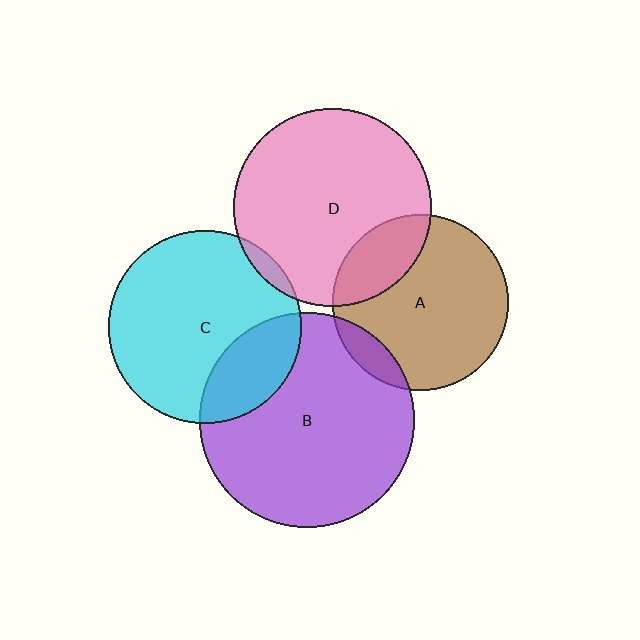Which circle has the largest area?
Circle B (purple).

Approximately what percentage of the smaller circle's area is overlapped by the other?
Approximately 20%.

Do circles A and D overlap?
Yes.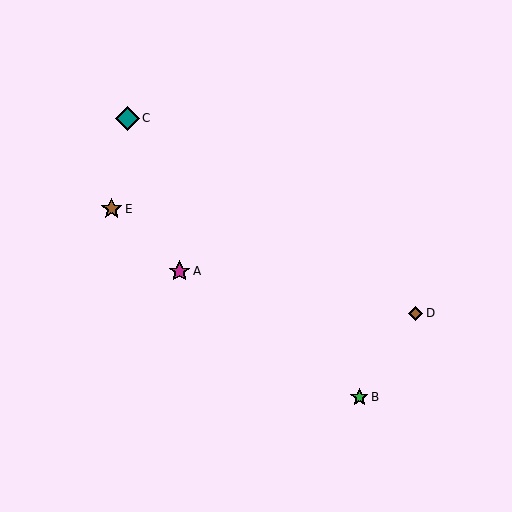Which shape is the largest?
The teal diamond (labeled C) is the largest.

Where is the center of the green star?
The center of the green star is at (359, 397).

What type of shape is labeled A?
Shape A is a magenta star.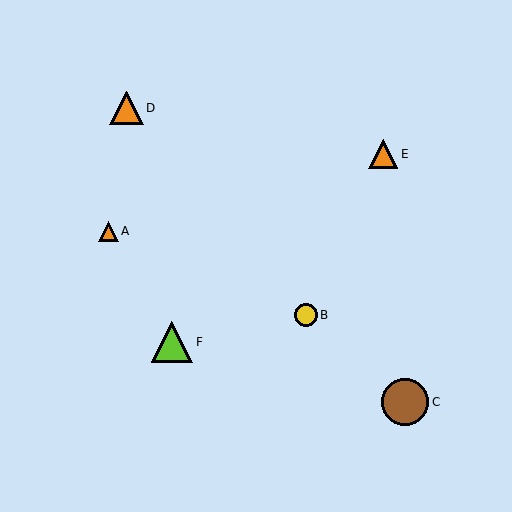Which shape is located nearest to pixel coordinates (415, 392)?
The brown circle (labeled C) at (405, 402) is nearest to that location.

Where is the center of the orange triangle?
The center of the orange triangle is at (108, 231).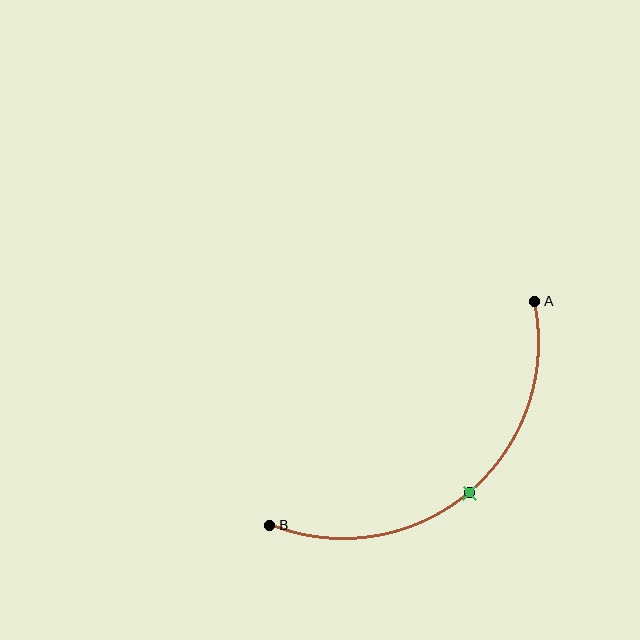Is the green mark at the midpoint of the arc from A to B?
Yes. The green mark lies on the arc at equal arc-length from both A and B — it is the arc midpoint.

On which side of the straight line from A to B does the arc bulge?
The arc bulges below and to the right of the straight line connecting A and B.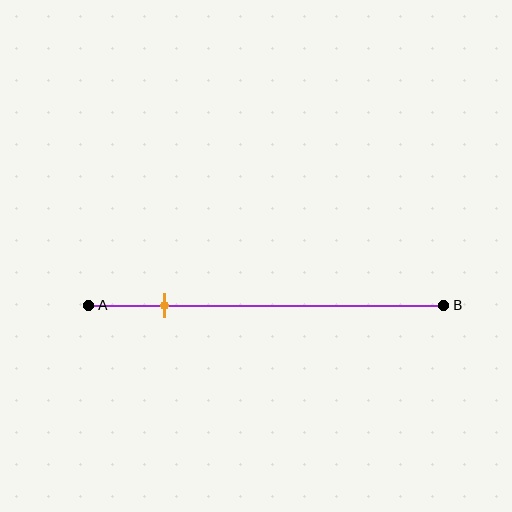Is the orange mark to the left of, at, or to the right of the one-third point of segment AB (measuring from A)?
The orange mark is to the left of the one-third point of segment AB.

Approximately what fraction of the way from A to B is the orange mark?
The orange mark is approximately 20% of the way from A to B.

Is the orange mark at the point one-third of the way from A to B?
No, the mark is at about 20% from A, not at the 33% one-third point.